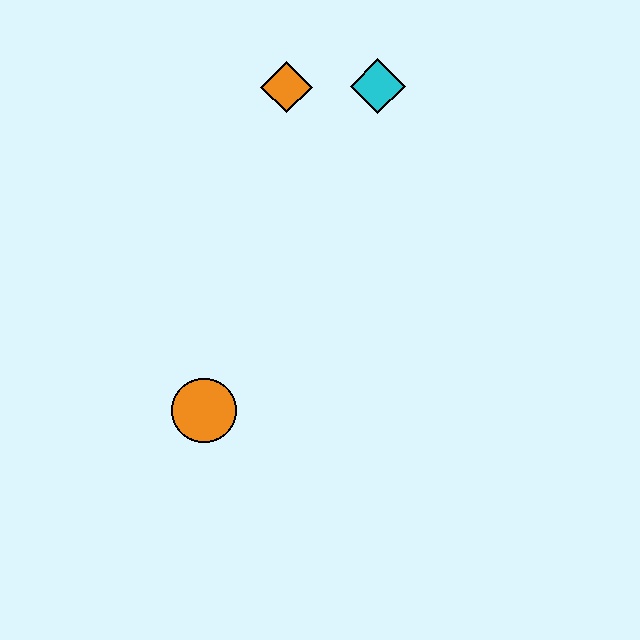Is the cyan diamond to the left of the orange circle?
No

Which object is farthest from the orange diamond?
The orange circle is farthest from the orange diamond.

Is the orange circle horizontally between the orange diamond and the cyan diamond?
No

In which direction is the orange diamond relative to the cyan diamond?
The orange diamond is to the left of the cyan diamond.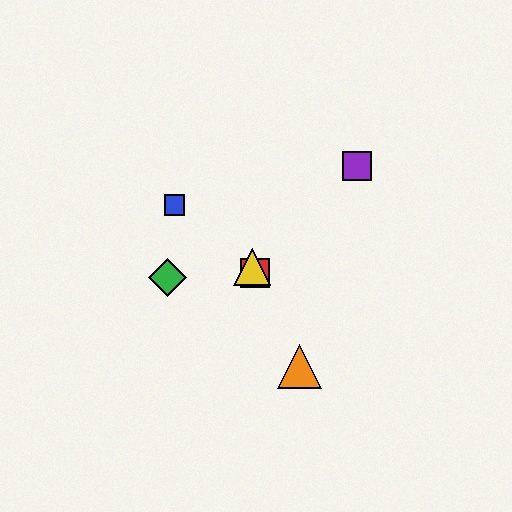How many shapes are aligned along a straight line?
3 shapes (the red square, the yellow triangle, the orange triangle) are aligned along a straight line.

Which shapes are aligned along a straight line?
The red square, the yellow triangle, the orange triangle are aligned along a straight line.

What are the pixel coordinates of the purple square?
The purple square is at (357, 166).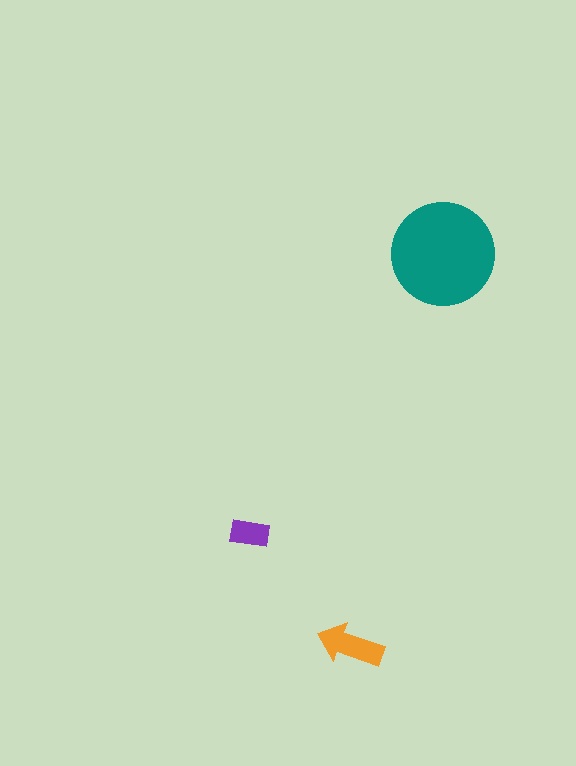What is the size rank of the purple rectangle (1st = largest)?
3rd.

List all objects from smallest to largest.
The purple rectangle, the orange arrow, the teal circle.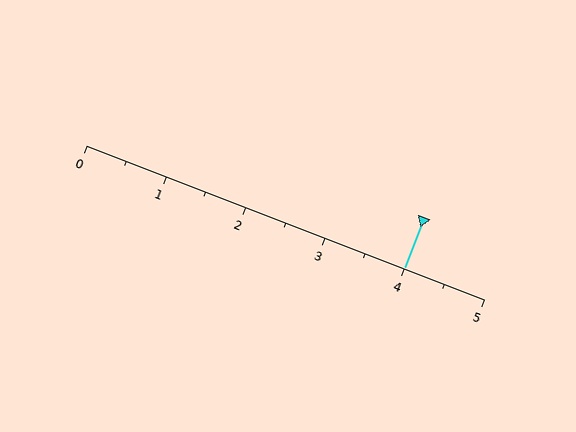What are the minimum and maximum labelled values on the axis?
The axis runs from 0 to 5.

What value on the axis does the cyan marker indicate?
The marker indicates approximately 4.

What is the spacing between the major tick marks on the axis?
The major ticks are spaced 1 apart.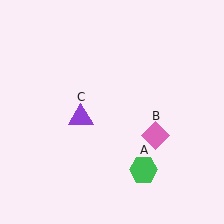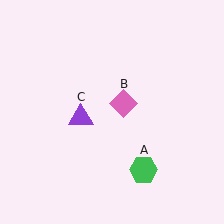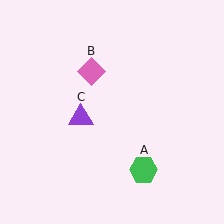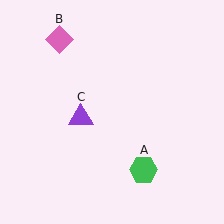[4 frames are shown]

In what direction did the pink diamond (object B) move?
The pink diamond (object B) moved up and to the left.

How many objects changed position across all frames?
1 object changed position: pink diamond (object B).